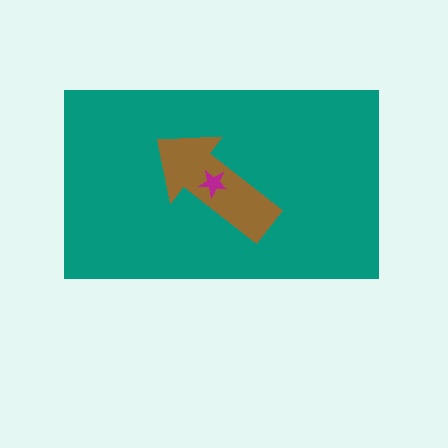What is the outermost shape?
The teal rectangle.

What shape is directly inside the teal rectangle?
The brown arrow.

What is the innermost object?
The magenta star.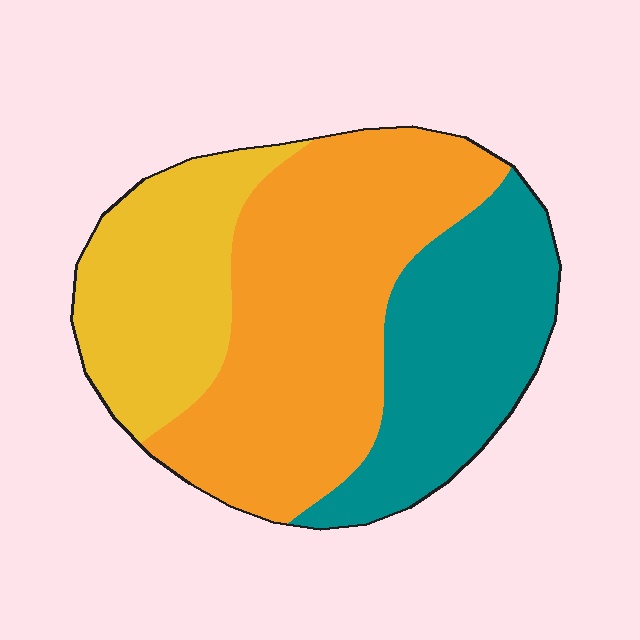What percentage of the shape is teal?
Teal covers about 30% of the shape.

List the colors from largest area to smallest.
From largest to smallest: orange, teal, yellow.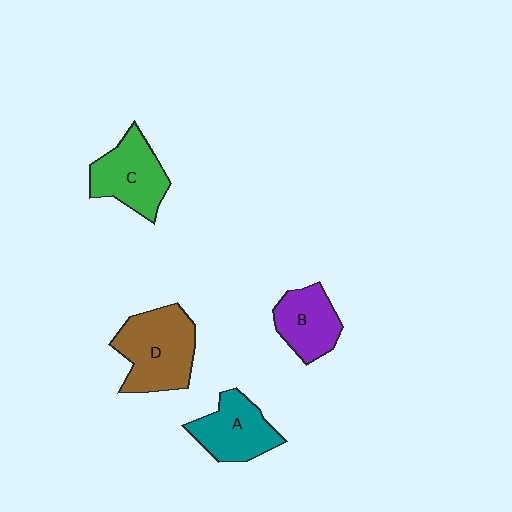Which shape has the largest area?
Shape D (brown).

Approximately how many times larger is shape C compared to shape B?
Approximately 1.2 times.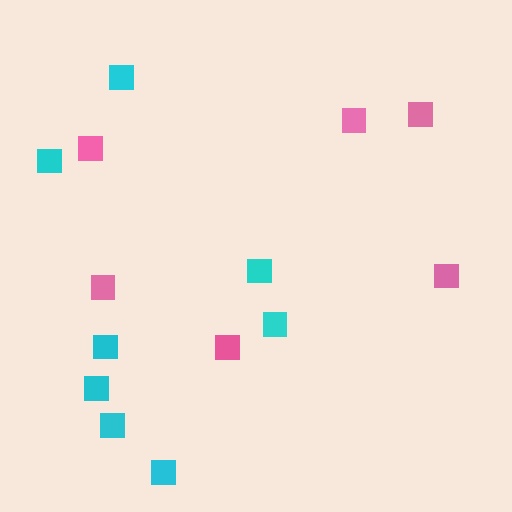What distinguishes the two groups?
There are 2 groups: one group of pink squares (6) and one group of cyan squares (8).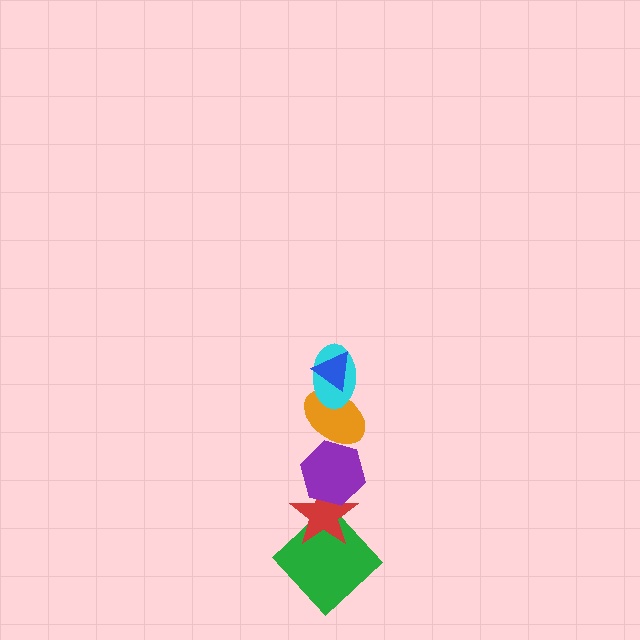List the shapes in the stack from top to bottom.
From top to bottom: the blue triangle, the cyan ellipse, the orange ellipse, the purple hexagon, the red star, the green diamond.